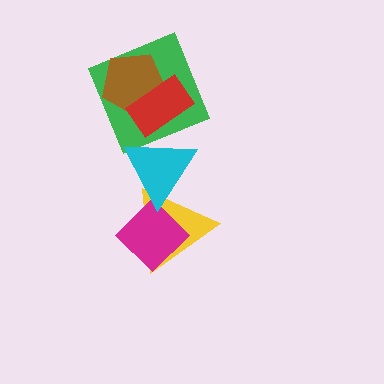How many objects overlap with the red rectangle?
3 objects overlap with the red rectangle.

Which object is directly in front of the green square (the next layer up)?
The cyan triangle is directly in front of the green square.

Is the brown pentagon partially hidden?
Yes, it is partially covered by another shape.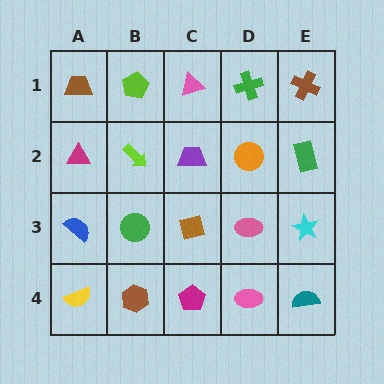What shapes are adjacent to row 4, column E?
A cyan star (row 3, column E), a pink ellipse (row 4, column D).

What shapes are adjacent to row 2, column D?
A green cross (row 1, column D), a pink ellipse (row 3, column D), a purple trapezoid (row 2, column C), a green rectangle (row 2, column E).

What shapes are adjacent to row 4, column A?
A blue semicircle (row 3, column A), a brown hexagon (row 4, column B).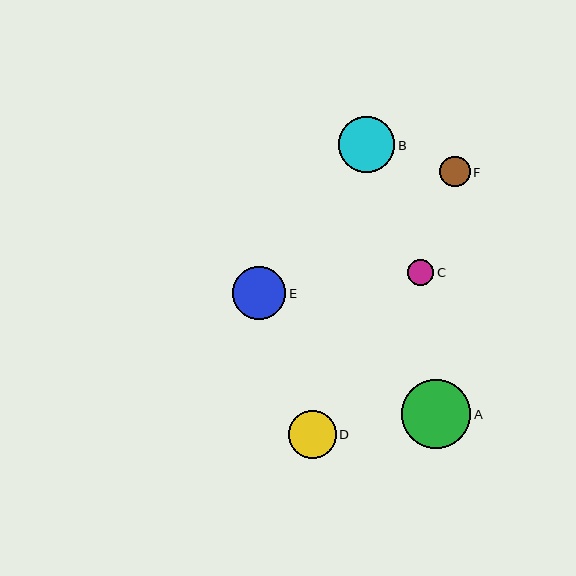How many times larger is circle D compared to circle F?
Circle D is approximately 1.6 times the size of circle F.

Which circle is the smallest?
Circle C is the smallest with a size of approximately 26 pixels.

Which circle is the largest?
Circle A is the largest with a size of approximately 69 pixels.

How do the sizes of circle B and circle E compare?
Circle B and circle E are approximately the same size.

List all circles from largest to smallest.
From largest to smallest: A, B, E, D, F, C.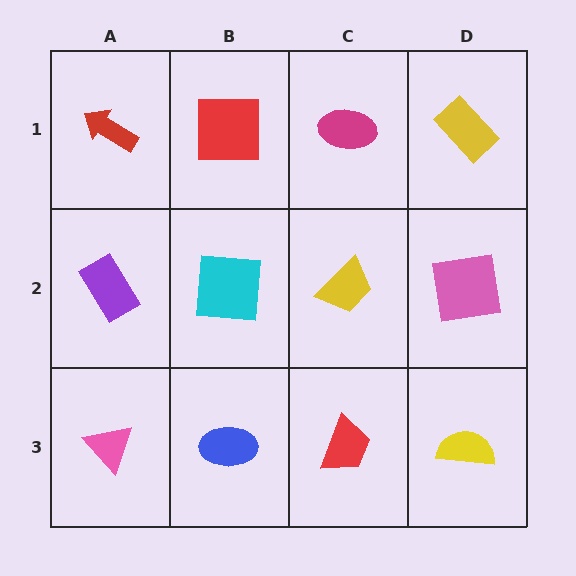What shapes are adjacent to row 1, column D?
A pink square (row 2, column D), a magenta ellipse (row 1, column C).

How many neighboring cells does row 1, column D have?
2.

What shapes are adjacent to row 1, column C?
A yellow trapezoid (row 2, column C), a red square (row 1, column B), a yellow rectangle (row 1, column D).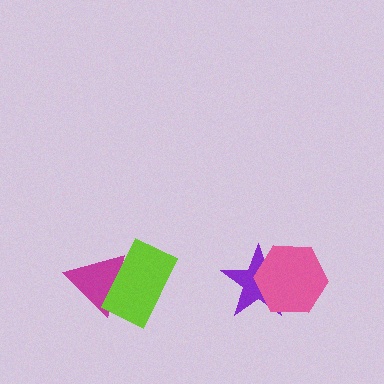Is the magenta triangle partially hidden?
Yes, it is partially covered by another shape.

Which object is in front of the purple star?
The pink hexagon is in front of the purple star.